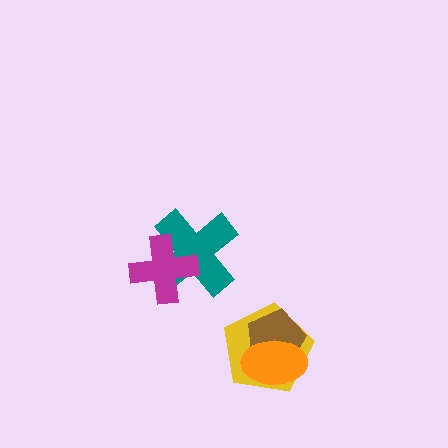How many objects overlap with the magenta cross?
1 object overlaps with the magenta cross.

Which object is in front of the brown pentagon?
The orange ellipse is in front of the brown pentagon.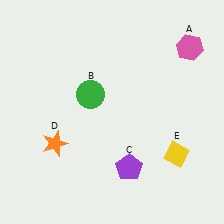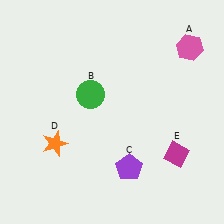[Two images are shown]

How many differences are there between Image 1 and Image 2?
There is 1 difference between the two images.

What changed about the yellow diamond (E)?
In Image 1, E is yellow. In Image 2, it changed to magenta.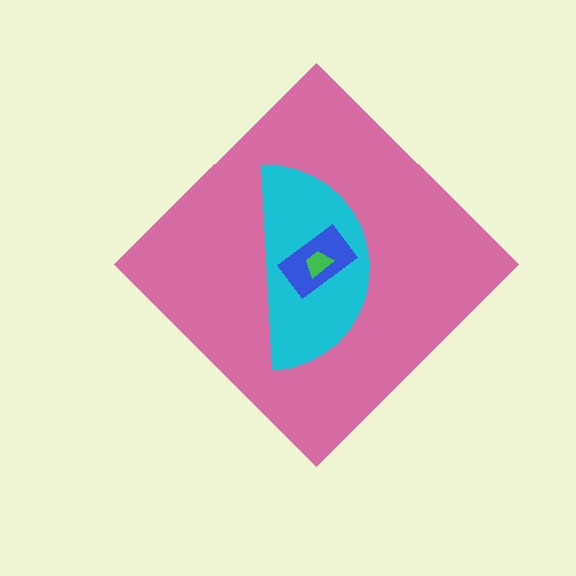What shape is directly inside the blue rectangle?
The green trapezoid.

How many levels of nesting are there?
4.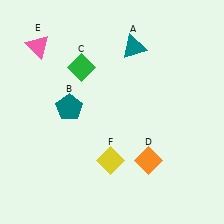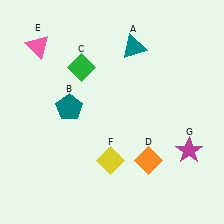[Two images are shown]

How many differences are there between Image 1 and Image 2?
There is 1 difference between the two images.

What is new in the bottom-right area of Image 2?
A magenta star (G) was added in the bottom-right area of Image 2.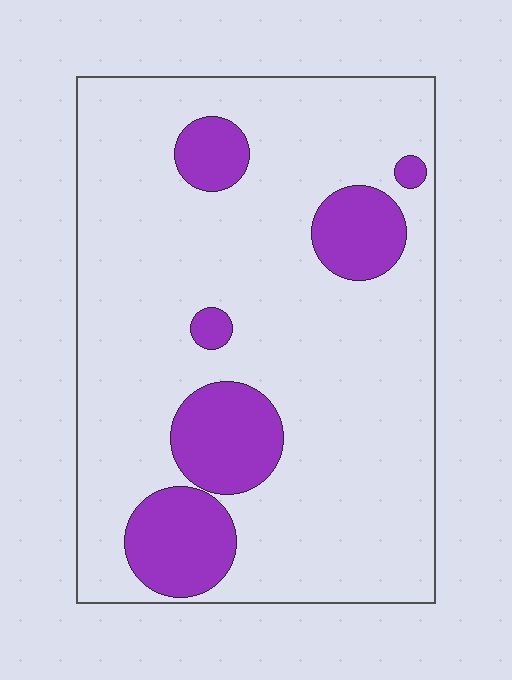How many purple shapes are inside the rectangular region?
6.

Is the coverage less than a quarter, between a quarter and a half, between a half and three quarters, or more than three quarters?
Less than a quarter.